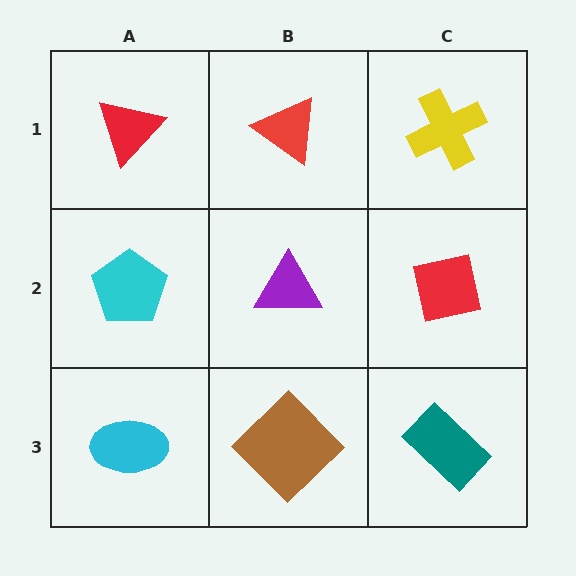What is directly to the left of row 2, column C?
A purple triangle.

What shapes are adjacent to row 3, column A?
A cyan pentagon (row 2, column A), a brown diamond (row 3, column B).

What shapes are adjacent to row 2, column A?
A red triangle (row 1, column A), a cyan ellipse (row 3, column A), a purple triangle (row 2, column B).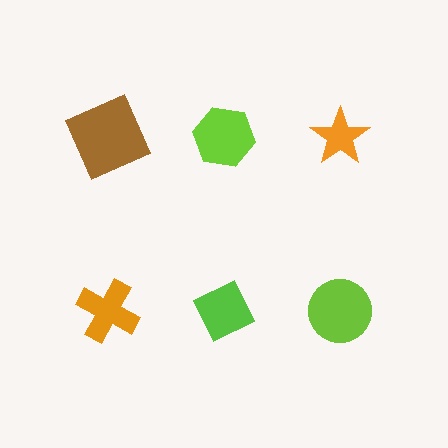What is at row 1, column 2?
A lime hexagon.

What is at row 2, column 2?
A lime diamond.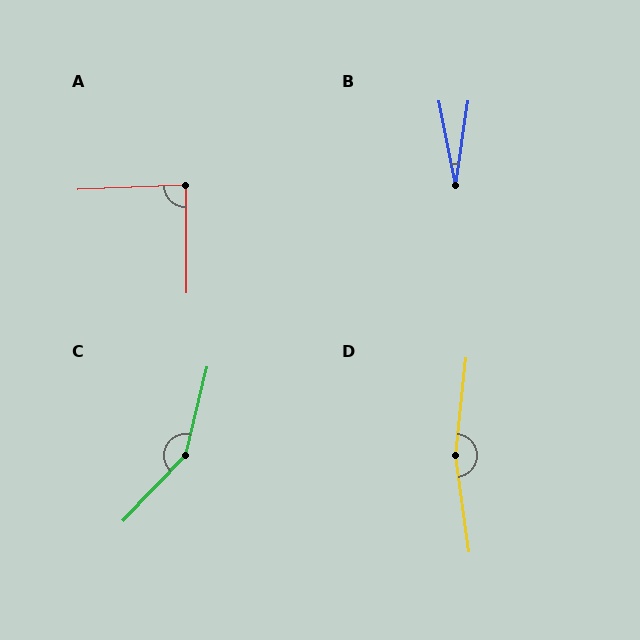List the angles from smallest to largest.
B (20°), A (88°), C (150°), D (166°).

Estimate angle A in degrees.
Approximately 88 degrees.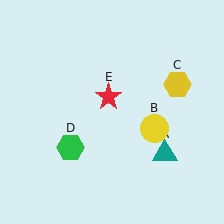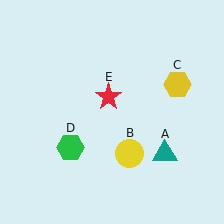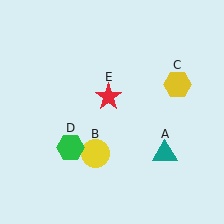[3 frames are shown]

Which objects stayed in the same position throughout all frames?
Teal triangle (object A) and yellow hexagon (object C) and green hexagon (object D) and red star (object E) remained stationary.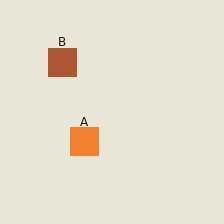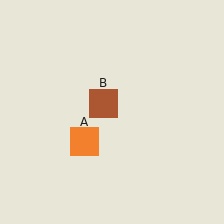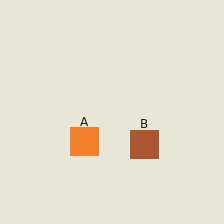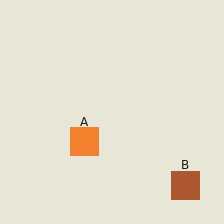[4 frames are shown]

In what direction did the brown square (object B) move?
The brown square (object B) moved down and to the right.